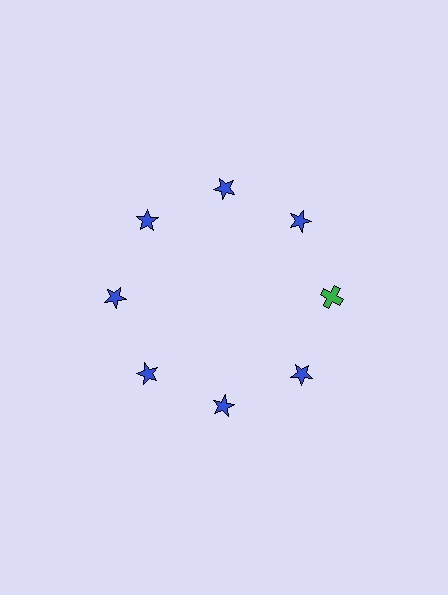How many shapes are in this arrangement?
There are 8 shapes arranged in a ring pattern.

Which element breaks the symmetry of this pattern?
The green cross at roughly the 3 o'clock position breaks the symmetry. All other shapes are blue stars.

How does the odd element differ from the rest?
It differs in both color (green instead of blue) and shape (cross instead of star).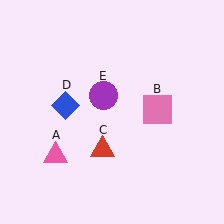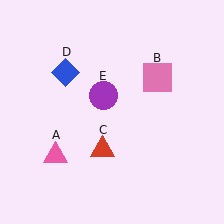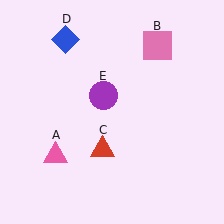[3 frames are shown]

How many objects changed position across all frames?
2 objects changed position: pink square (object B), blue diamond (object D).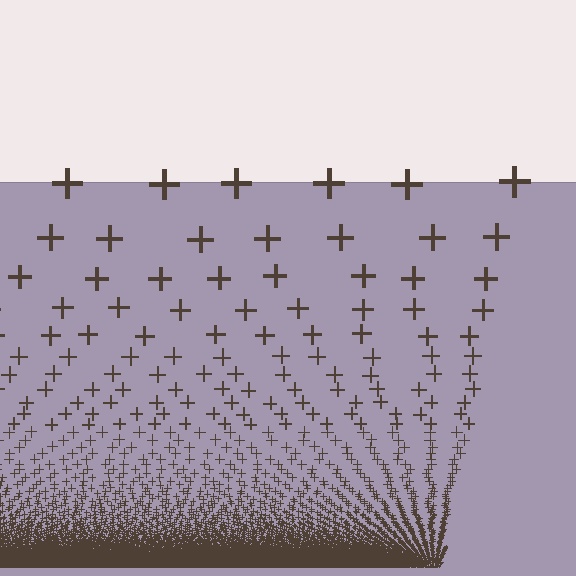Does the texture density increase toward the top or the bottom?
Density increases toward the bottom.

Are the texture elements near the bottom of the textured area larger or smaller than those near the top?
Smaller. The gradient is inverted — elements near the bottom are smaller and denser.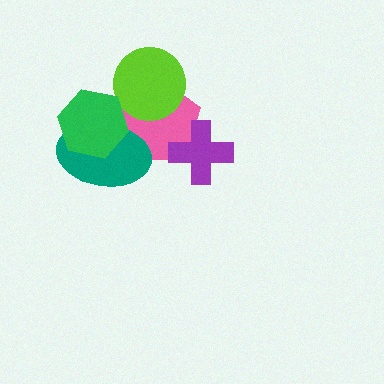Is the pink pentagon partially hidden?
Yes, it is partially covered by another shape.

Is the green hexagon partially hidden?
No, no other shape covers it.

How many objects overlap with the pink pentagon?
4 objects overlap with the pink pentagon.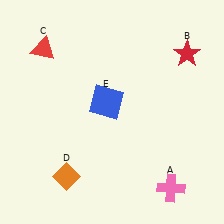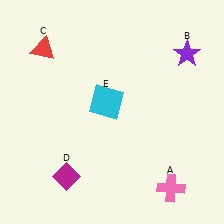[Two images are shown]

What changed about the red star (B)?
In Image 1, B is red. In Image 2, it changed to purple.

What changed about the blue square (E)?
In Image 1, E is blue. In Image 2, it changed to cyan.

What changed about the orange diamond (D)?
In Image 1, D is orange. In Image 2, it changed to magenta.